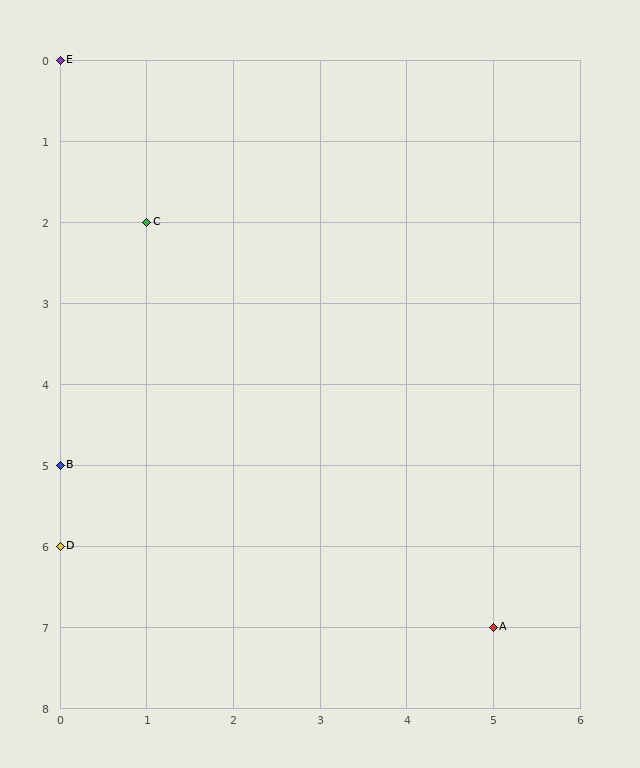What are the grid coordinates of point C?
Point C is at grid coordinates (1, 2).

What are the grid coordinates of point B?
Point B is at grid coordinates (0, 5).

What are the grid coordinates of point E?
Point E is at grid coordinates (0, 0).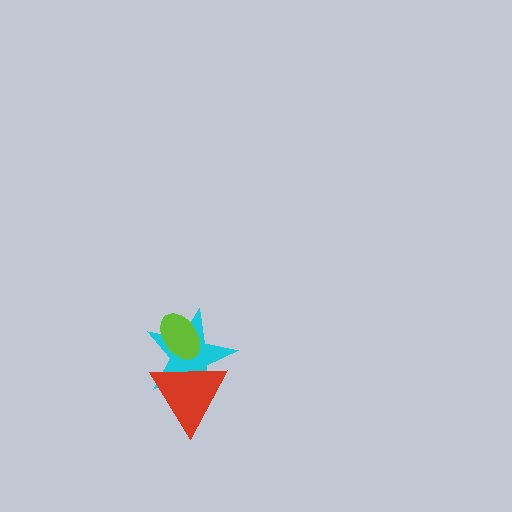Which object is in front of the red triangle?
The lime ellipse is in front of the red triangle.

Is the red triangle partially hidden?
Yes, it is partially covered by another shape.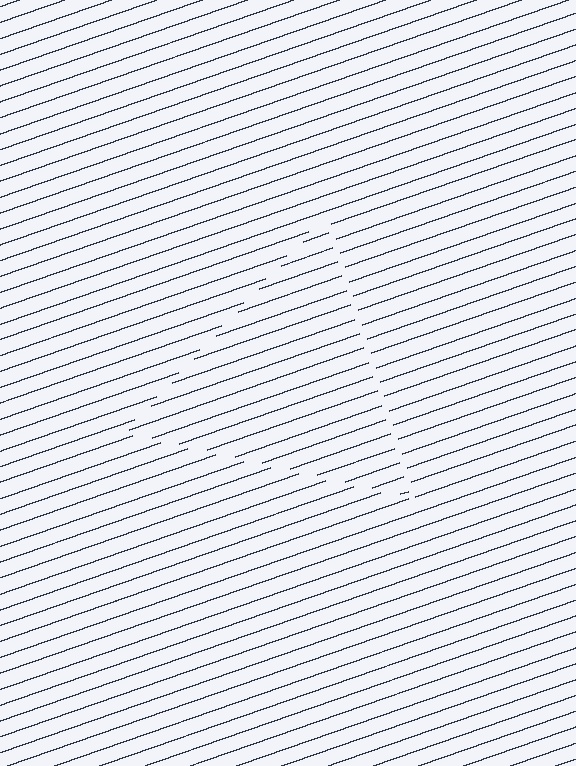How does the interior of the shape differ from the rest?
The interior of the shape contains the same grating, shifted by half a period — the contour is defined by the phase discontinuity where line-ends from the inner and outer gratings abut.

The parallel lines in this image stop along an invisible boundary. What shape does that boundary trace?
An illusory triangle. The interior of the shape contains the same grating, shifted by half a period — the contour is defined by the phase discontinuity where line-ends from the inner and outer gratings abut.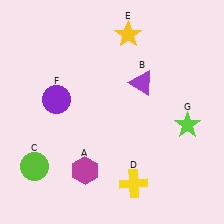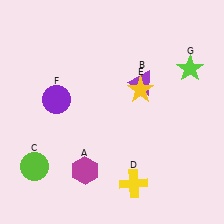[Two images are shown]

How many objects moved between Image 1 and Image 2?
2 objects moved between the two images.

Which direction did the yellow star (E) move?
The yellow star (E) moved down.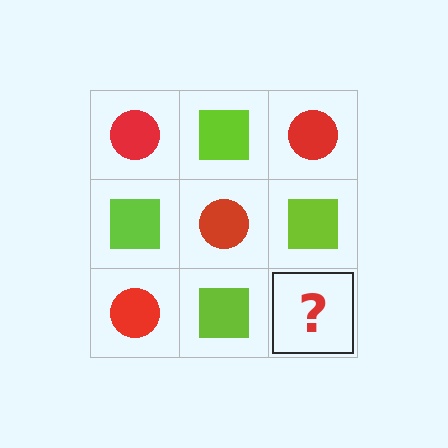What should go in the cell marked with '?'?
The missing cell should contain a red circle.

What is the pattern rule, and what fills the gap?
The rule is that it alternates red circle and lime square in a checkerboard pattern. The gap should be filled with a red circle.